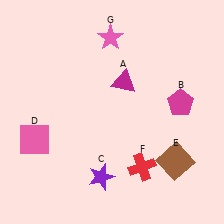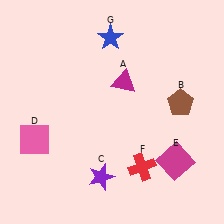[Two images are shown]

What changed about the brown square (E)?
In Image 1, E is brown. In Image 2, it changed to magenta.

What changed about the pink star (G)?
In Image 1, G is pink. In Image 2, it changed to blue.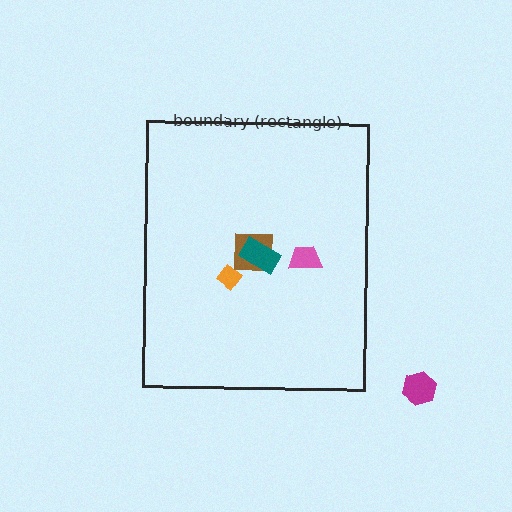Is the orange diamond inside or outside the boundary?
Inside.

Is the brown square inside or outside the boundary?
Inside.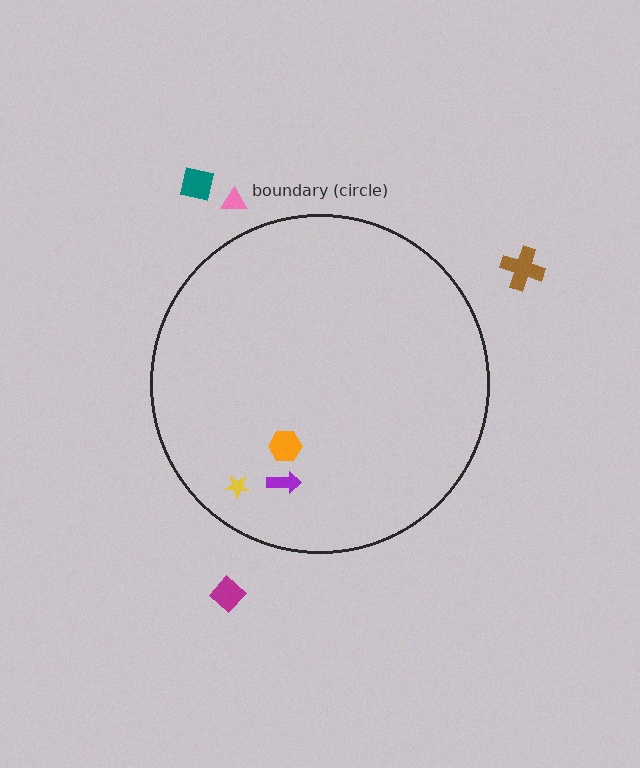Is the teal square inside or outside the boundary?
Outside.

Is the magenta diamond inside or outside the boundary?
Outside.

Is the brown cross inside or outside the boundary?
Outside.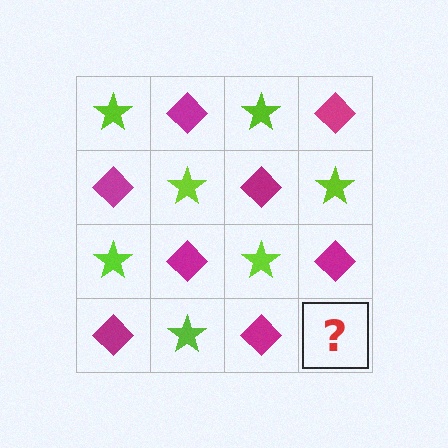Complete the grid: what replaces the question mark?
The question mark should be replaced with a lime star.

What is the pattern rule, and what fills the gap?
The rule is that it alternates lime star and magenta diamond in a checkerboard pattern. The gap should be filled with a lime star.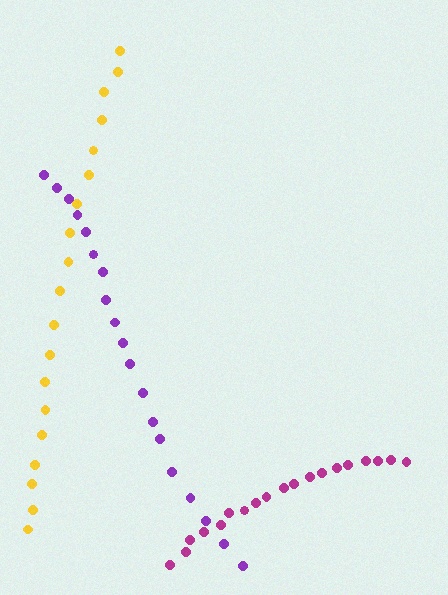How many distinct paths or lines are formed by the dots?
There are 3 distinct paths.